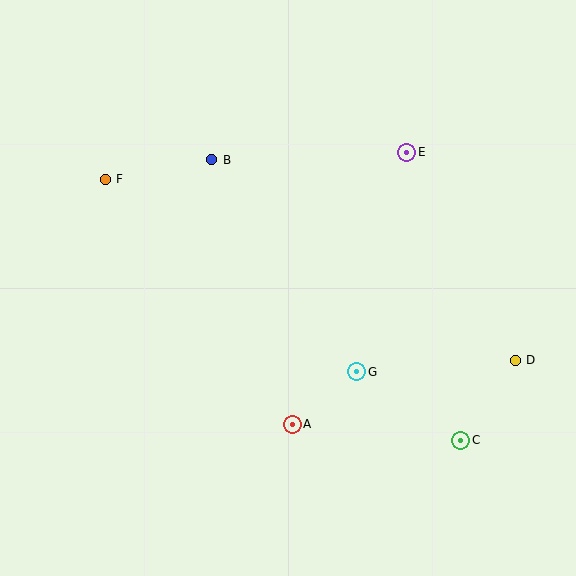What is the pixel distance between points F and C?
The distance between F and C is 441 pixels.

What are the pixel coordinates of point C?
Point C is at (461, 441).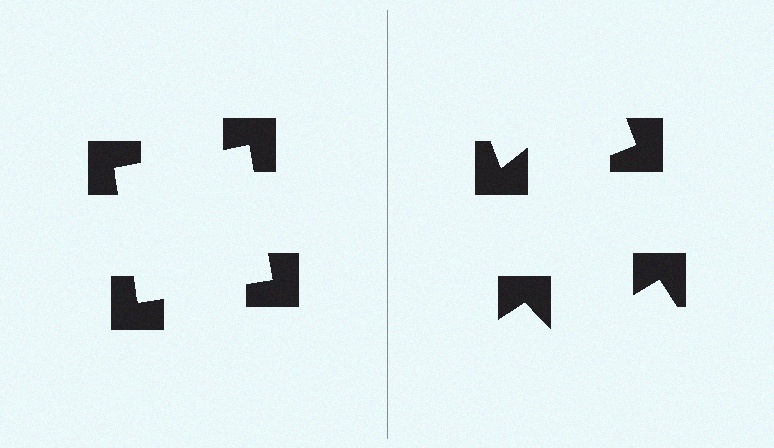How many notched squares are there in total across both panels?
8 — 4 on each side.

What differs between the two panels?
The notched squares are positioned identically on both sides; only the wedge orientations differ. On the left they align to a square; on the right they are misaligned.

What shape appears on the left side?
An illusory square.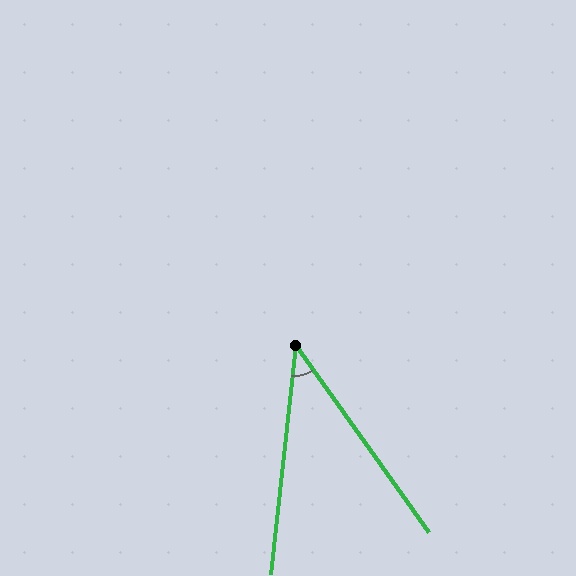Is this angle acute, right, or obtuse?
It is acute.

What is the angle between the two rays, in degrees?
Approximately 42 degrees.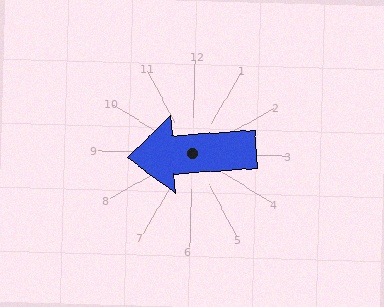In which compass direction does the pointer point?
West.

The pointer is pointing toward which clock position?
Roughly 9 o'clock.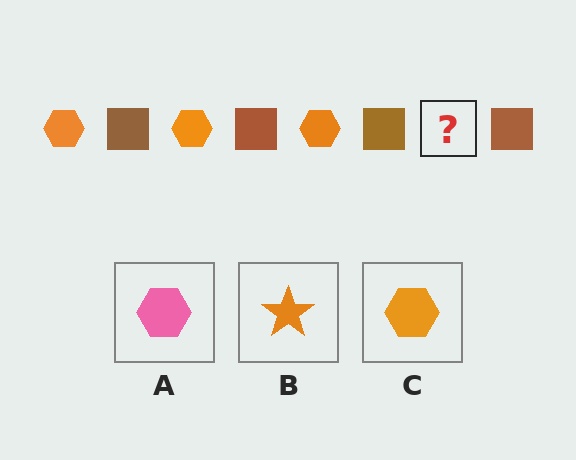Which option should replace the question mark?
Option C.